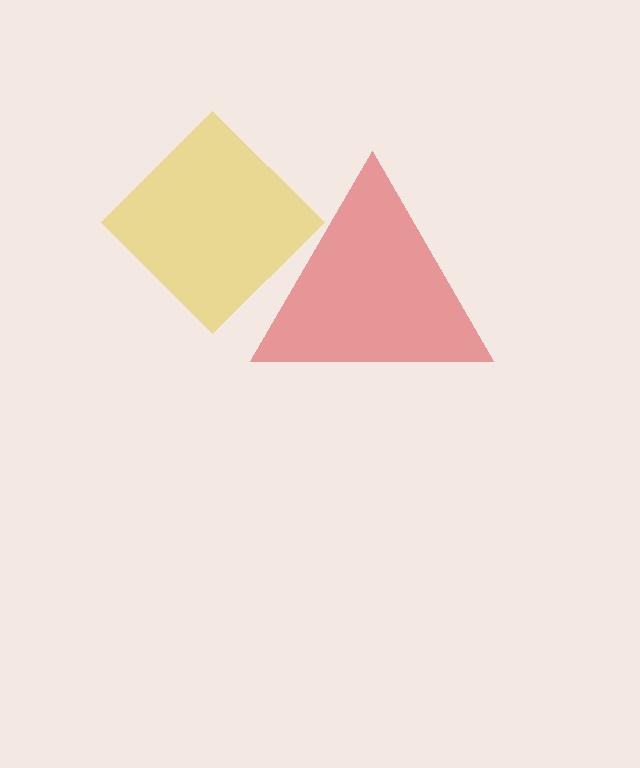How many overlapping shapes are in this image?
There are 2 overlapping shapes in the image.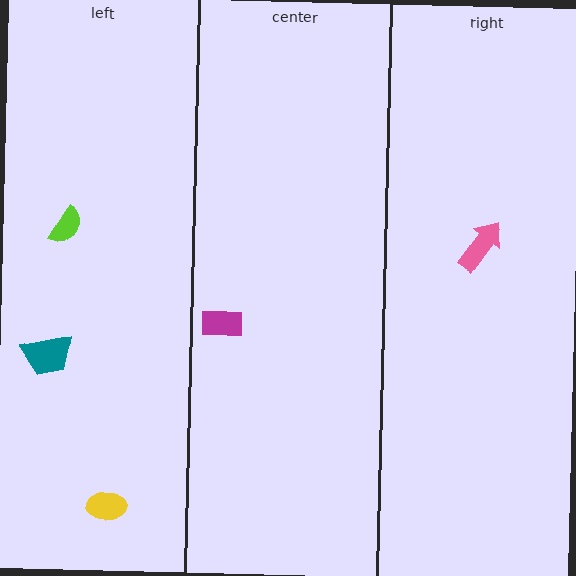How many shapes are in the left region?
3.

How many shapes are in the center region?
1.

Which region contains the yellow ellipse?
The left region.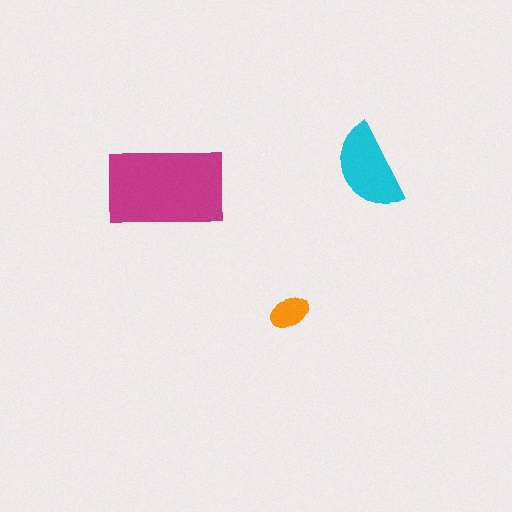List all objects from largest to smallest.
The magenta rectangle, the cyan semicircle, the orange ellipse.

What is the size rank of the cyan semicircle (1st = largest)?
2nd.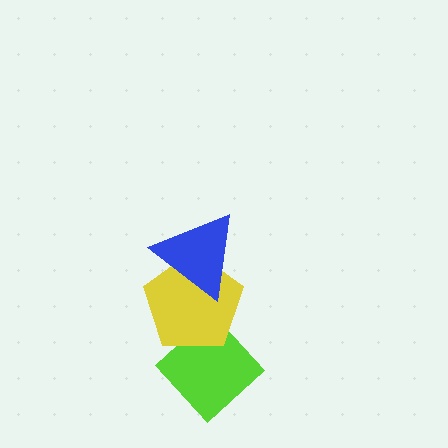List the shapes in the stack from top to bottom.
From top to bottom: the blue triangle, the yellow pentagon, the lime diamond.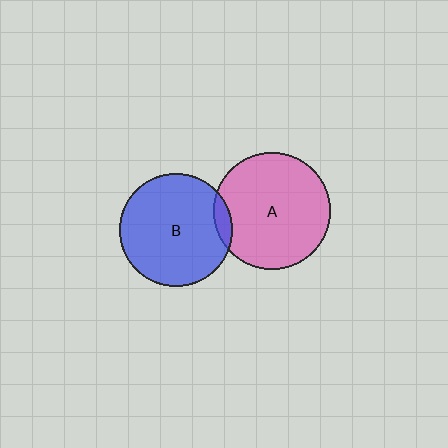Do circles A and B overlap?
Yes.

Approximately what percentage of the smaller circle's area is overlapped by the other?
Approximately 5%.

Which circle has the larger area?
Circle A (pink).